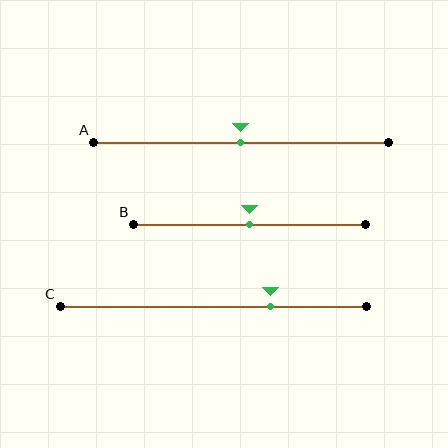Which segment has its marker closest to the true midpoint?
Segment A has its marker closest to the true midpoint.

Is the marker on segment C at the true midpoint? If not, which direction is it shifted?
No, the marker on segment C is shifted to the right by about 19% of the segment length.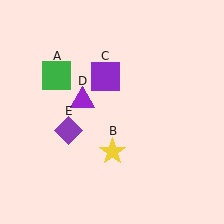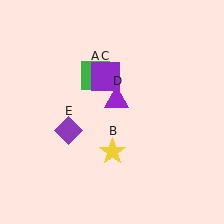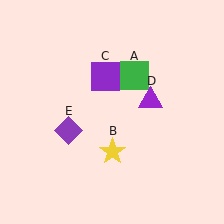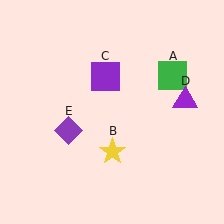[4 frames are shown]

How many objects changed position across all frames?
2 objects changed position: green square (object A), purple triangle (object D).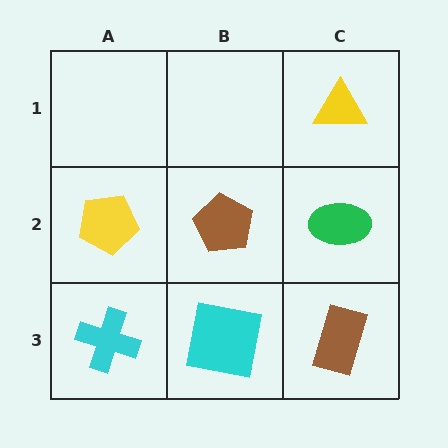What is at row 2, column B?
A brown pentagon.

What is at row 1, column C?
A yellow triangle.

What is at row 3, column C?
A brown rectangle.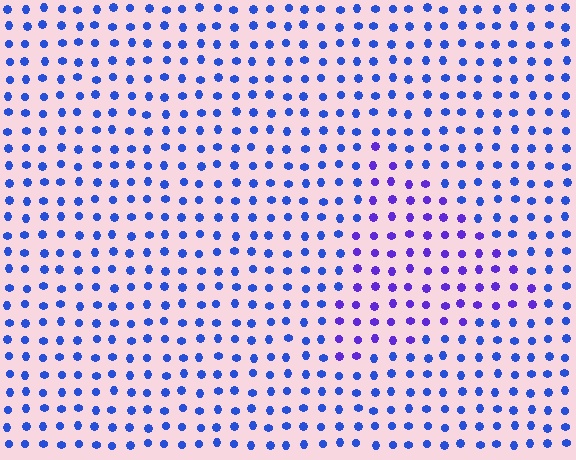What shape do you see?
I see a triangle.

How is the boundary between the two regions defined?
The boundary is defined purely by a slight shift in hue (about 33 degrees). Spacing, size, and orientation are identical on both sides.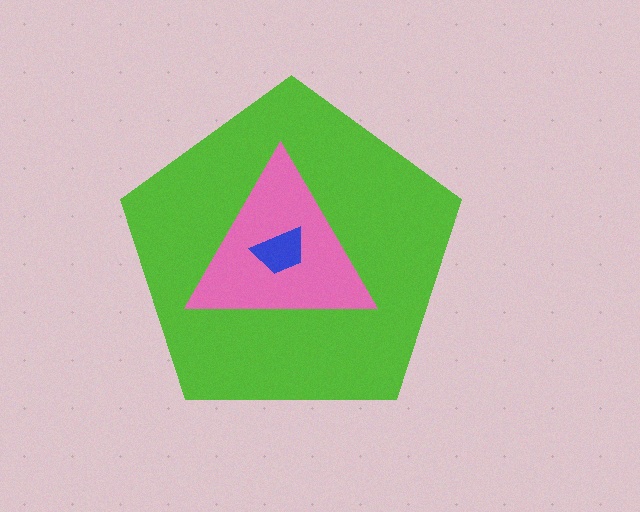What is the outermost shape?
The lime pentagon.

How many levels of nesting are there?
3.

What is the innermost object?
The blue trapezoid.